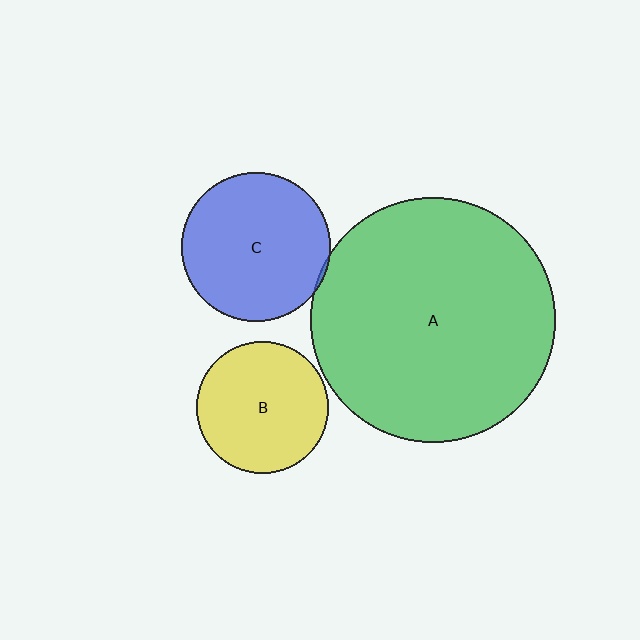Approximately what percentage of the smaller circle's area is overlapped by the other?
Approximately 5%.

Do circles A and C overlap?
Yes.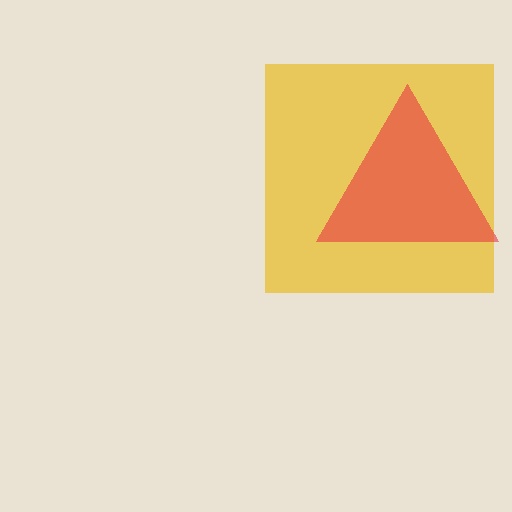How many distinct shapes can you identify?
There are 2 distinct shapes: a yellow square, a red triangle.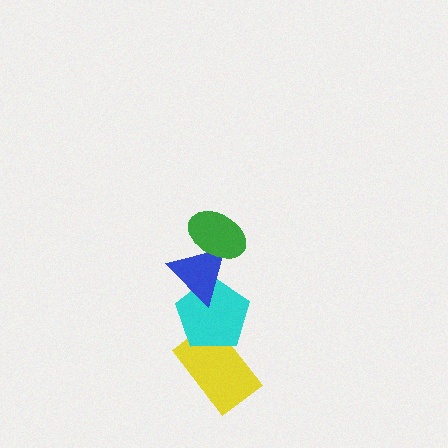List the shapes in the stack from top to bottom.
From top to bottom: the green ellipse, the blue triangle, the cyan pentagon, the yellow rectangle.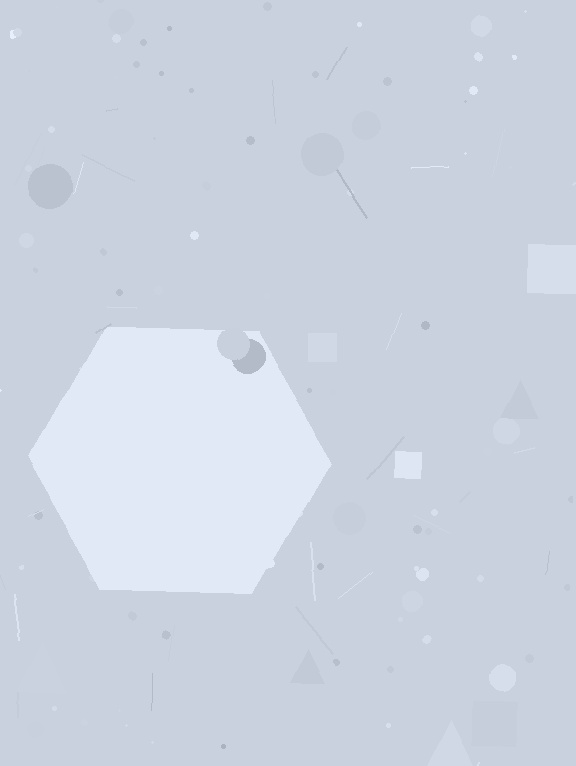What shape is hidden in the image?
A hexagon is hidden in the image.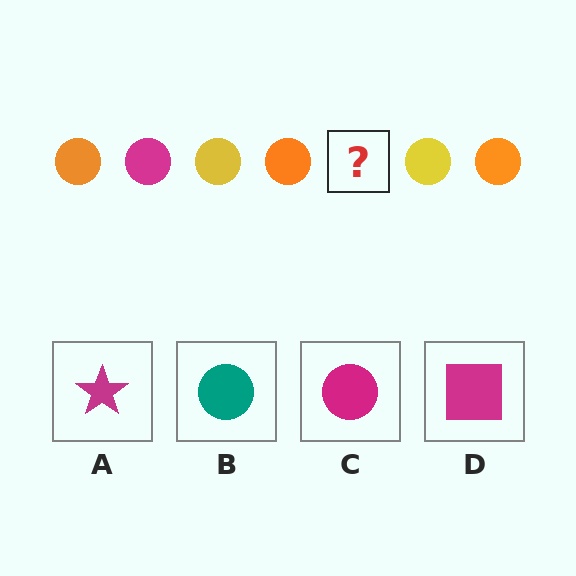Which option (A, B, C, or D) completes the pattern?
C.